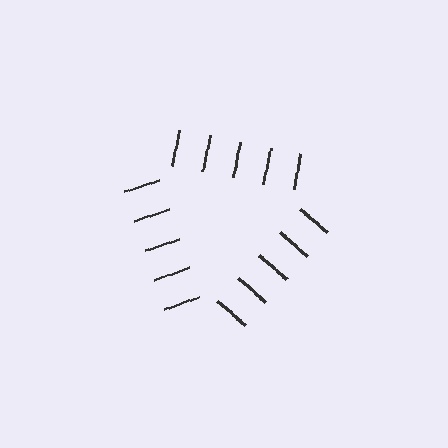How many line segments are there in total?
15 — 5 along each of the 3 edges.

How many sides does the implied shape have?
3 sides — the line-ends trace a triangle.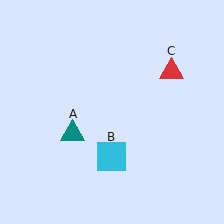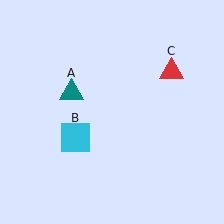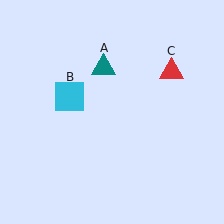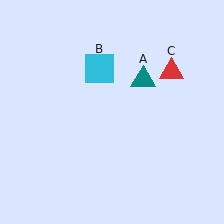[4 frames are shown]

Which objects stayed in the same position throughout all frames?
Red triangle (object C) remained stationary.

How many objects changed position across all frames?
2 objects changed position: teal triangle (object A), cyan square (object B).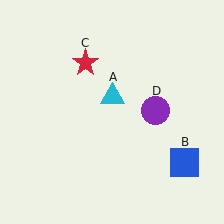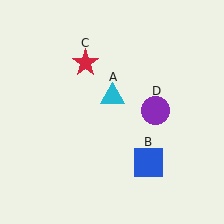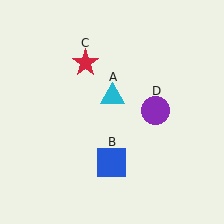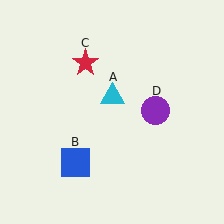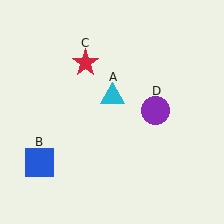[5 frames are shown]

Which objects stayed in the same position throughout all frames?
Cyan triangle (object A) and red star (object C) and purple circle (object D) remained stationary.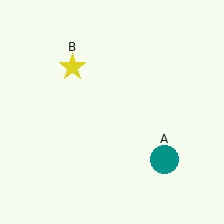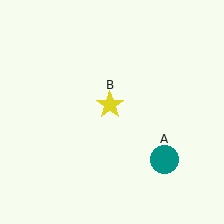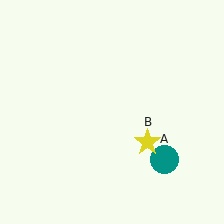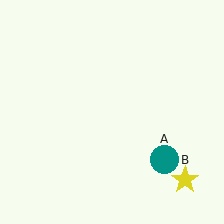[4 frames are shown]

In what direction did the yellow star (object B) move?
The yellow star (object B) moved down and to the right.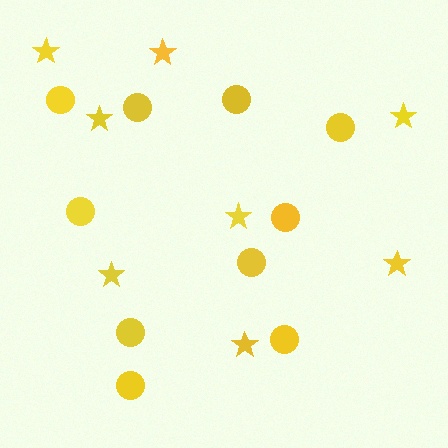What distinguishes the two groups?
There are 2 groups: one group of circles (10) and one group of stars (8).